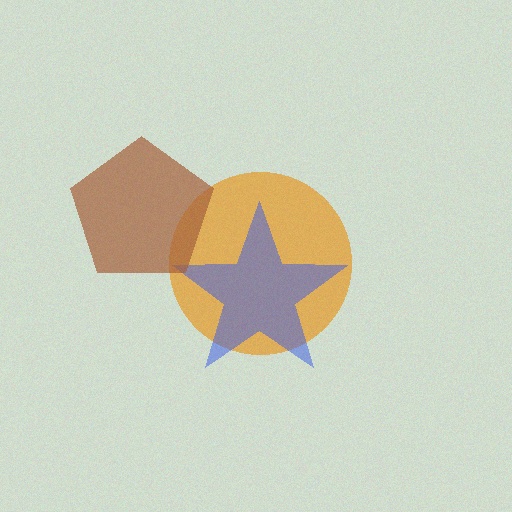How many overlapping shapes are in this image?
There are 3 overlapping shapes in the image.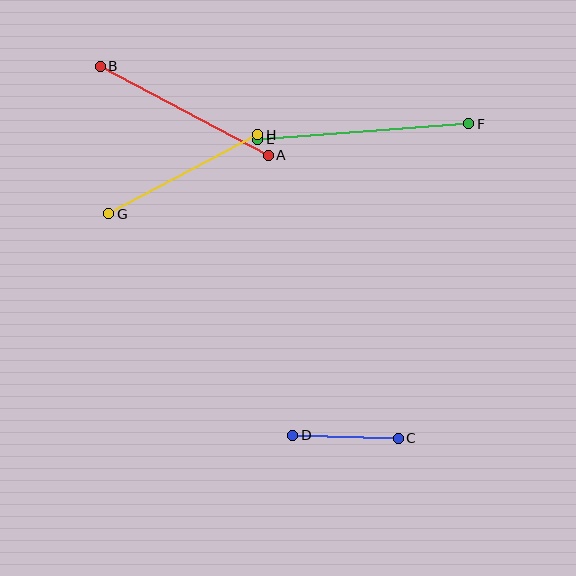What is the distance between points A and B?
The distance is approximately 190 pixels.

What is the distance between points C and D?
The distance is approximately 105 pixels.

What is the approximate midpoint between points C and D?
The midpoint is at approximately (345, 437) pixels.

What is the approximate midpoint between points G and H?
The midpoint is at approximately (183, 174) pixels.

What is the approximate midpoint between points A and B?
The midpoint is at approximately (184, 111) pixels.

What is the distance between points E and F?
The distance is approximately 211 pixels.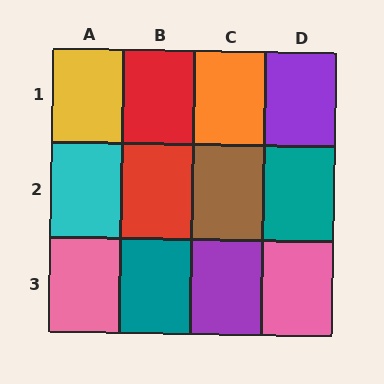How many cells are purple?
2 cells are purple.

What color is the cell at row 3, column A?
Pink.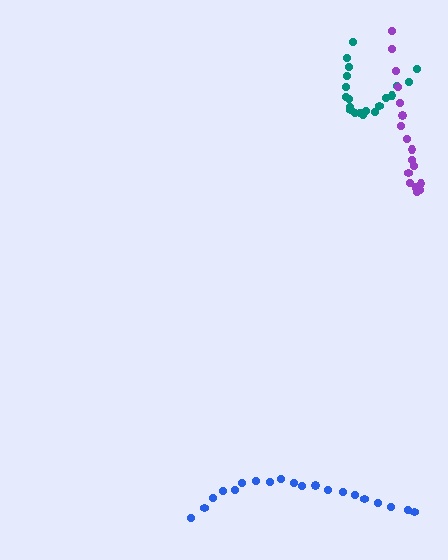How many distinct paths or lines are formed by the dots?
There are 3 distinct paths.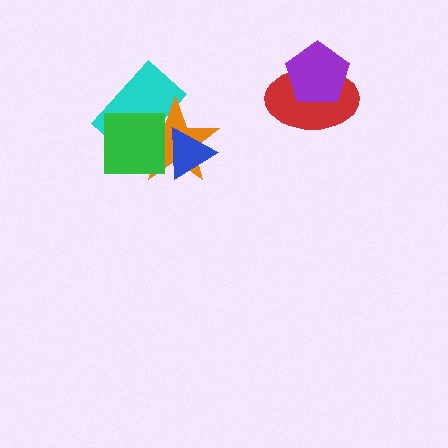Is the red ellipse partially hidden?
Yes, it is partially covered by another shape.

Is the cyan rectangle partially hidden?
Yes, it is partially covered by another shape.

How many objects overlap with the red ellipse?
1 object overlaps with the red ellipse.